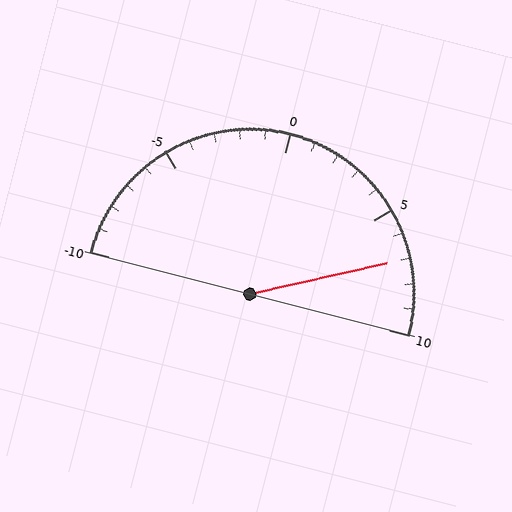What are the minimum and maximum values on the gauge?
The gauge ranges from -10 to 10.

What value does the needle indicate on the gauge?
The needle indicates approximately 7.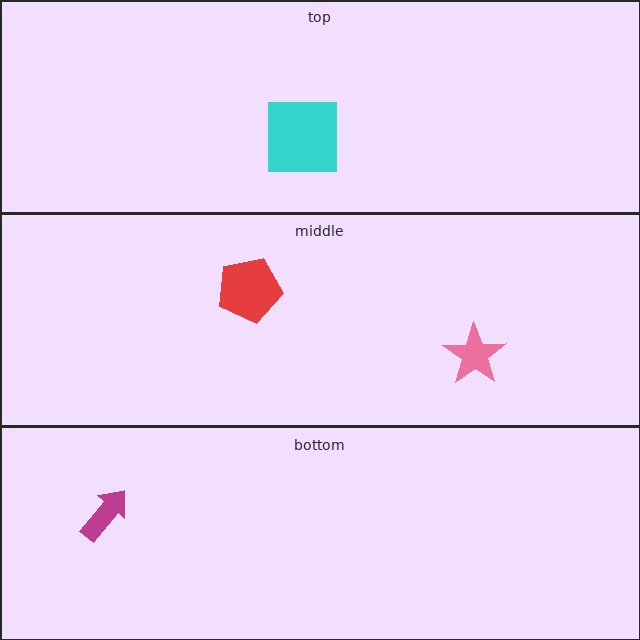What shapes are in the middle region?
The pink star, the red pentagon.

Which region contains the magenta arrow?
The bottom region.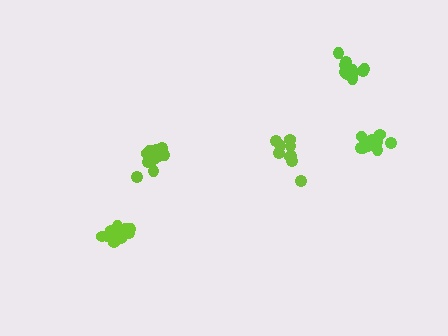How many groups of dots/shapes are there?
There are 5 groups.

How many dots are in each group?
Group 1: 10 dots, Group 2: 16 dots, Group 3: 13 dots, Group 4: 16 dots, Group 5: 13 dots (68 total).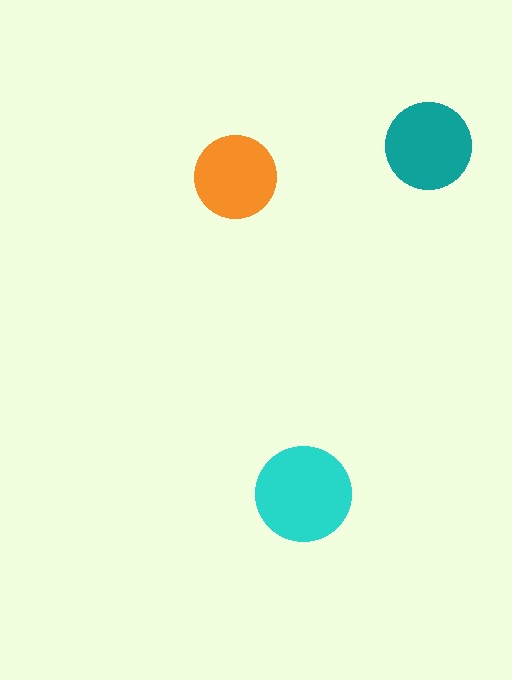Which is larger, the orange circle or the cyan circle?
The cyan one.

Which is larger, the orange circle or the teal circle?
The teal one.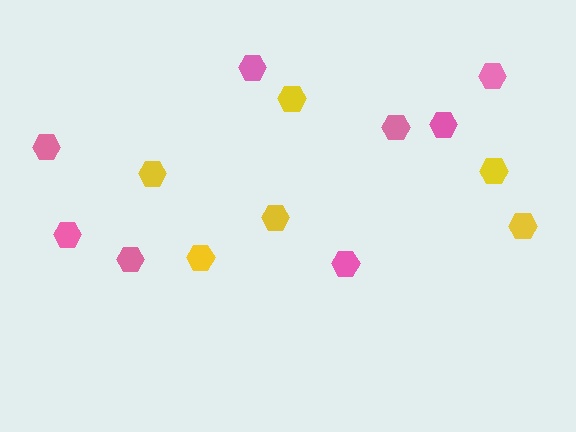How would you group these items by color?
There are 2 groups: one group of pink hexagons (8) and one group of yellow hexagons (6).